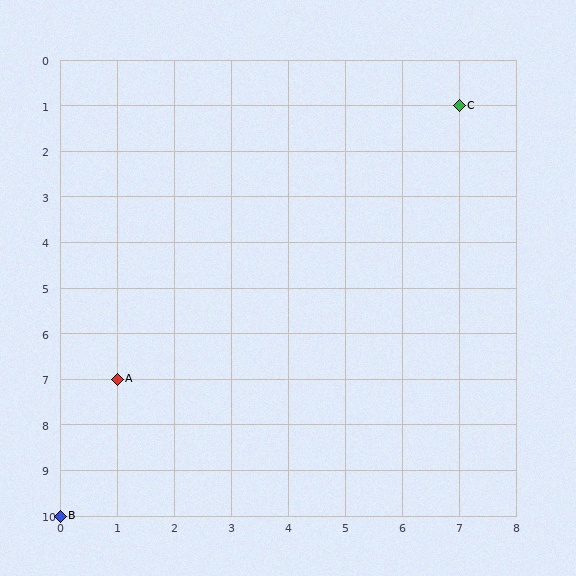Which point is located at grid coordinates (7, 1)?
Point C is at (7, 1).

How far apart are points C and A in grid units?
Points C and A are 6 columns and 6 rows apart (about 8.5 grid units diagonally).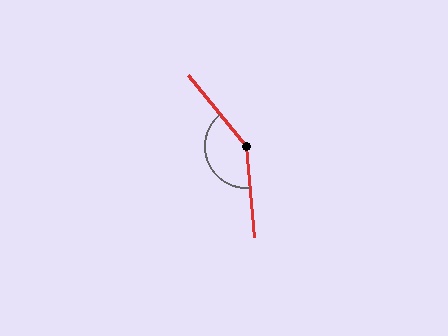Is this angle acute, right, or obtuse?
It is obtuse.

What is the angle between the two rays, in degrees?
Approximately 145 degrees.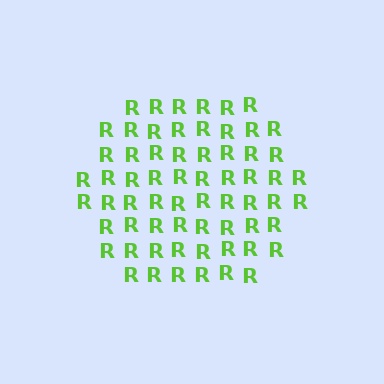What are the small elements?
The small elements are letter R's.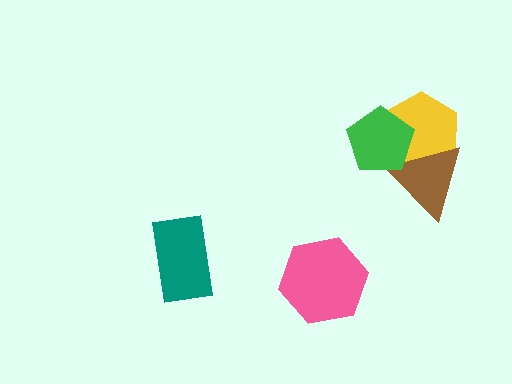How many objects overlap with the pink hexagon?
0 objects overlap with the pink hexagon.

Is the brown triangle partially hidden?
Yes, it is partially covered by another shape.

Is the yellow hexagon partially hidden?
Yes, it is partially covered by another shape.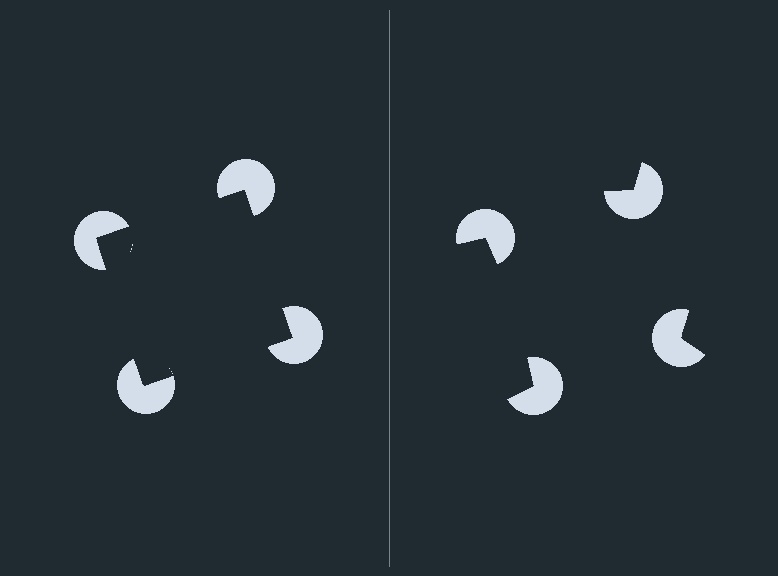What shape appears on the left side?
An illusory square.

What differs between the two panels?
The pac-man discs are positioned identically on both sides; only the wedge orientations differ. On the left they align to a square; on the right they are misaligned.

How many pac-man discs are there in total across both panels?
8 — 4 on each side.